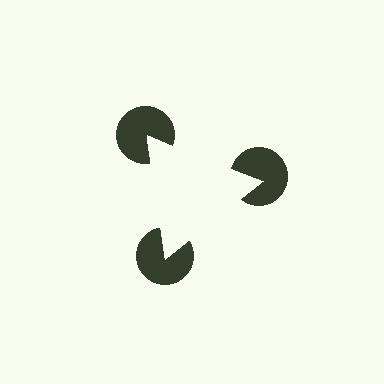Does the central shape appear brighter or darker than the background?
It typically appears slightly brighter than the background, even though no actual brightness change is drawn.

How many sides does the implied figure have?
3 sides.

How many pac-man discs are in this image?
There are 3 — one at each vertex of the illusory triangle.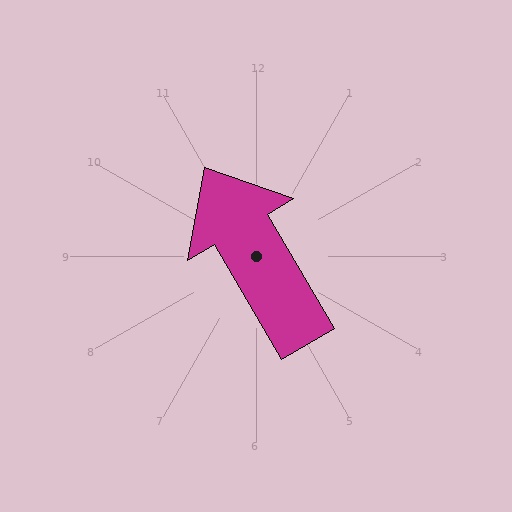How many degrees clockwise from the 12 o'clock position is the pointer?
Approximately 330 degrees.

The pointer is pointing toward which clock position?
Roughly 11 o'clock.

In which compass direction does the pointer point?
Northwest.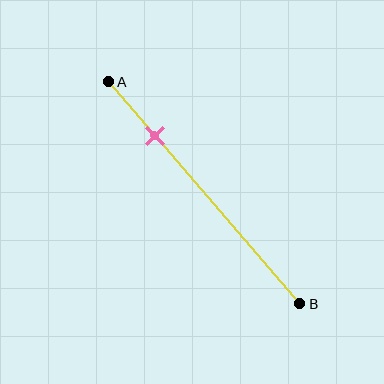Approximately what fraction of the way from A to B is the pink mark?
The pink mark is approximately 25% of the way from A to B.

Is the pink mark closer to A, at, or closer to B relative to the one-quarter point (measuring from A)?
The pink mark is approximately at the one-quarter point of segment AB.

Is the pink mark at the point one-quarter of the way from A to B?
Yes, the mark is approximately at the one-quarter point.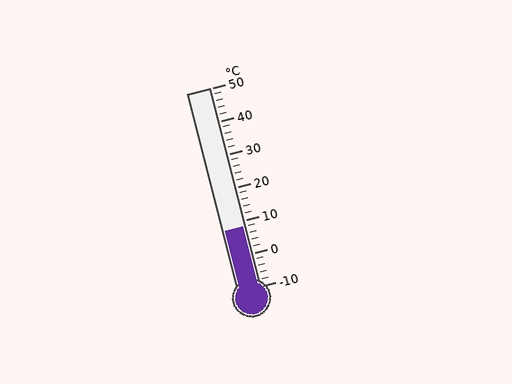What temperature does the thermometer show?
The thermometer shows approximately 8°C.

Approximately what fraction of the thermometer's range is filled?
The thermometer is filled to approximately 30% of its range.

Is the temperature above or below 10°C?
The temperature is below 10°C.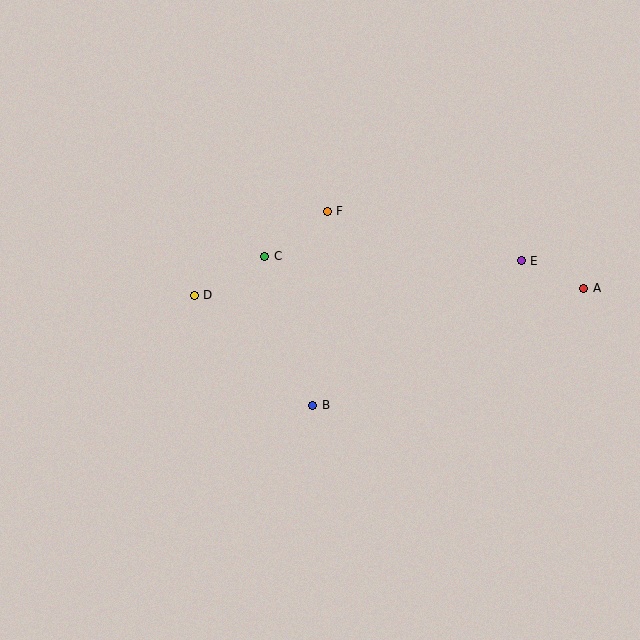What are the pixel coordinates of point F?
Point F is at (327, 211).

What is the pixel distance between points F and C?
The distance between F and C is 77 pixels.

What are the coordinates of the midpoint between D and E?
The midpoint between D and E is at (358, 278).